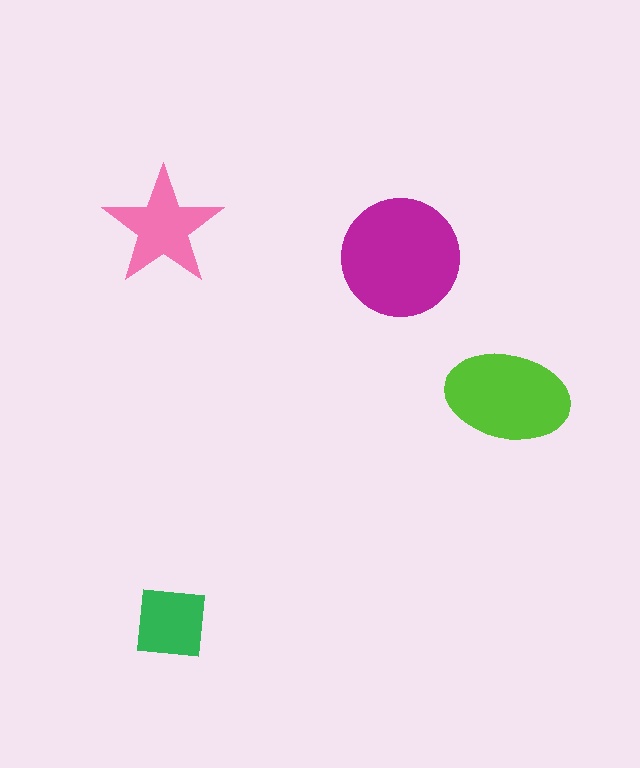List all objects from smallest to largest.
The green square, the pink star, the lime ellipse, the magenta circle.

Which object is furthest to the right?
The lime ellipse is rightmost.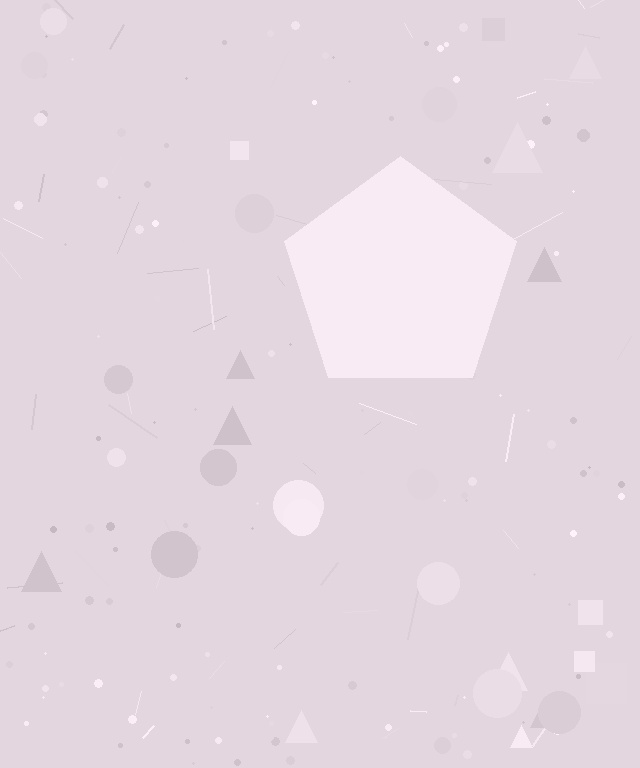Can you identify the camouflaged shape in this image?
The camouflaged shape is a pentagon.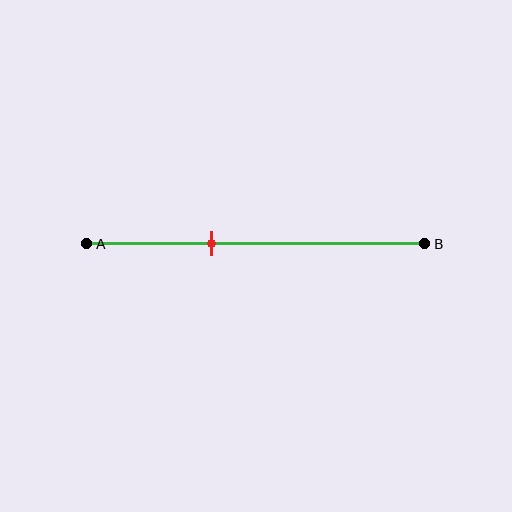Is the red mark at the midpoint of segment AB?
No, the mark is at about 35% from A, not at the 50% midpoint.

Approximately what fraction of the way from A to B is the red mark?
The red mark is approximately 35% of the way from A to B.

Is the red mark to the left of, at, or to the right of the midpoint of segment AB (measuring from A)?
The red mark is to the left of the midpoint of segment AB.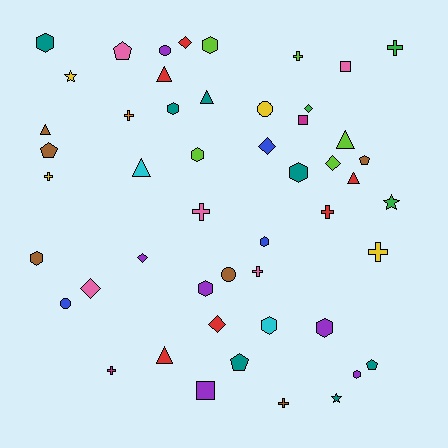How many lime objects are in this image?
There are 5 lime objects.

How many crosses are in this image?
There are 10 crosses.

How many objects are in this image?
There are 50 objects.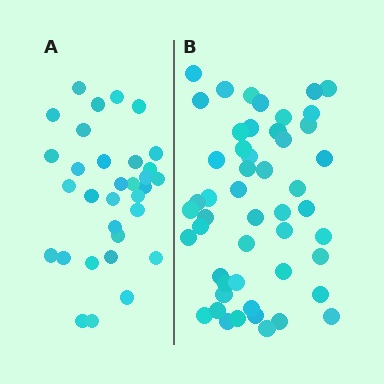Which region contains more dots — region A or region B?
Region B (the right region) has more dots.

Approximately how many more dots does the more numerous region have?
Region B has approximately 20 more dots than region A.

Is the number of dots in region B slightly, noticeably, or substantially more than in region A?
Region B has substantially more. The ratio is roughly 1.6 to 1.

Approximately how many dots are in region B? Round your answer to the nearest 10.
About 50 dots.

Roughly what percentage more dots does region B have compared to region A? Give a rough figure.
About 55% more.